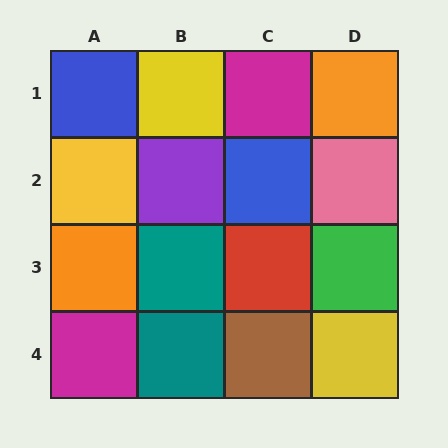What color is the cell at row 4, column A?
Magenta.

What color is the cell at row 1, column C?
Magenta.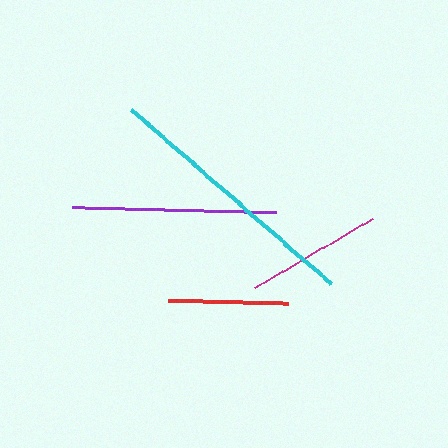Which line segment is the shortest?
The red line is the shortest at approximately 121 pixels.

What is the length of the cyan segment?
The cyan segment is approximately 265 pixels long.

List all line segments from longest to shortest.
From longest to shortest: cyan, purple, magenta, red.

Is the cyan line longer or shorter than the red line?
The cyan line is longer than the red line.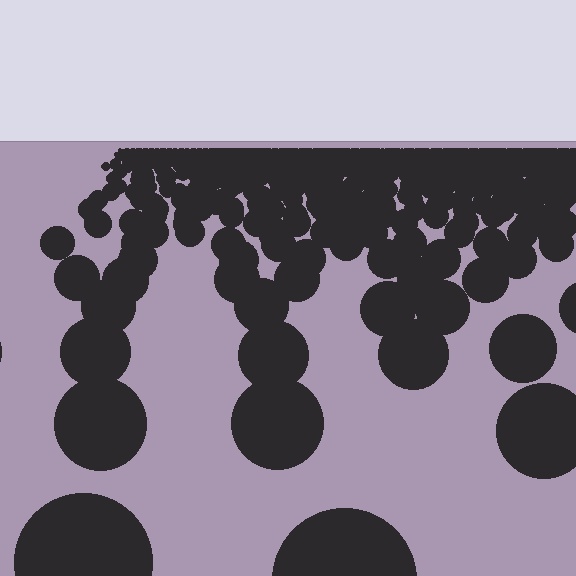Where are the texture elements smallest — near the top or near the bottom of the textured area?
Near the top.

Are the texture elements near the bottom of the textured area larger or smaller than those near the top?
Larger. Near the bottom, elements are closer to the viewer and appear at a bigger on-screen size.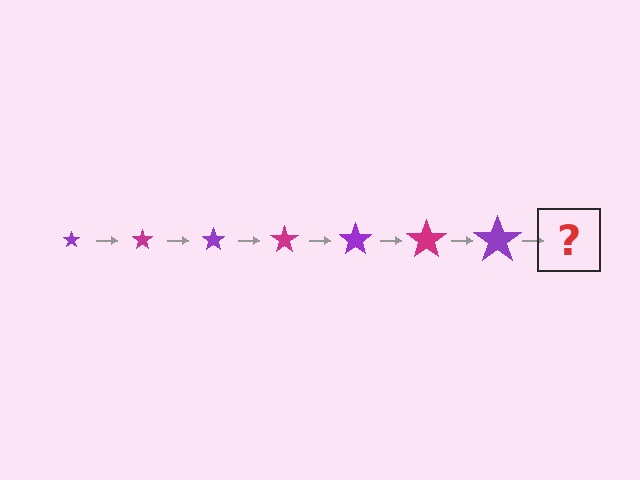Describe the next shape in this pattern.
It should be a magenta star, larger than the previous one.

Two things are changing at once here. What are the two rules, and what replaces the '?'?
The two rules are that the star grows larger each step and the color cycles through purple and magenta. The '?' should be a magenta star, larger than the previous one.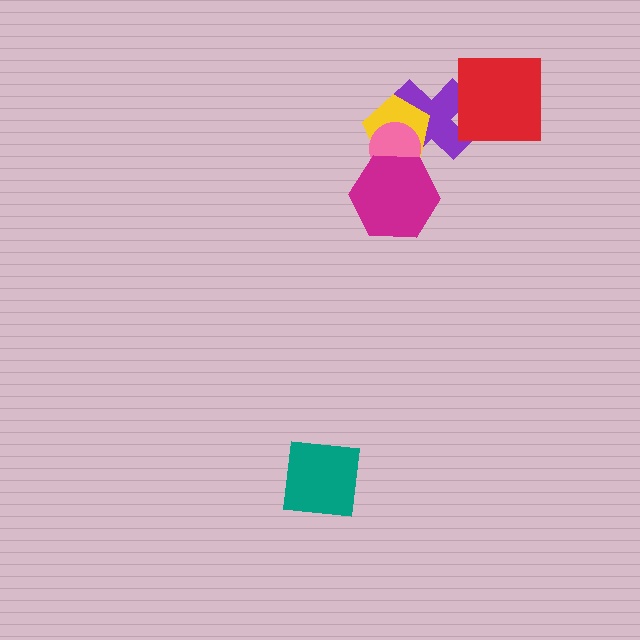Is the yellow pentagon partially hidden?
Yes, it is partially covered by another shape.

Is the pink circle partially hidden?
Yes, it is partially covered by another shape.